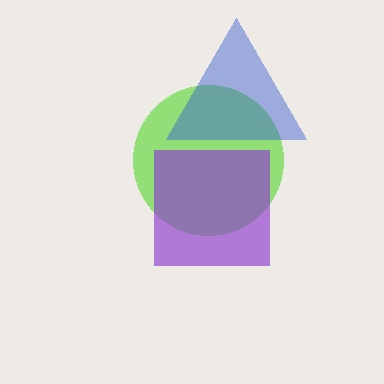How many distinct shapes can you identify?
There are 3 distinct shapes: a lime circle, a purple square, a blue triangle.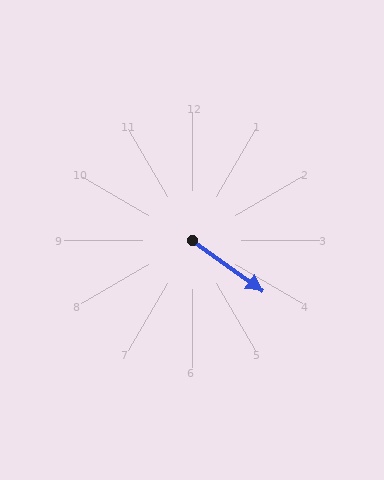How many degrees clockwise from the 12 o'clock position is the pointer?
Approximately 125 degrees.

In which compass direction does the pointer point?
Southeast.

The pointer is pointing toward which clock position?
Roughly 4 o'clock.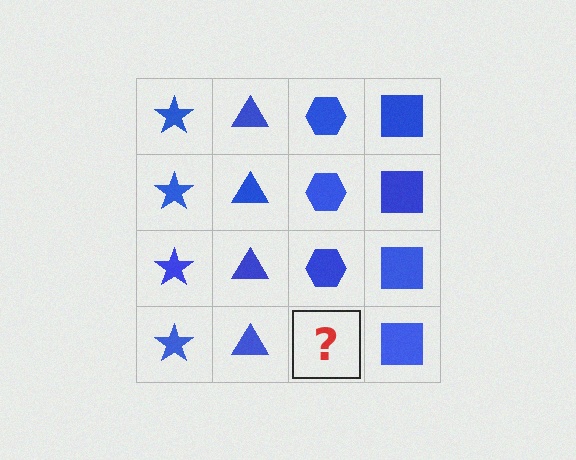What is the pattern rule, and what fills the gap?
The rule is that each column has a consistent shape. The gap should be filled with a blue hexagon.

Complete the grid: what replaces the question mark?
The question mark should be replaced with a blue hexagon.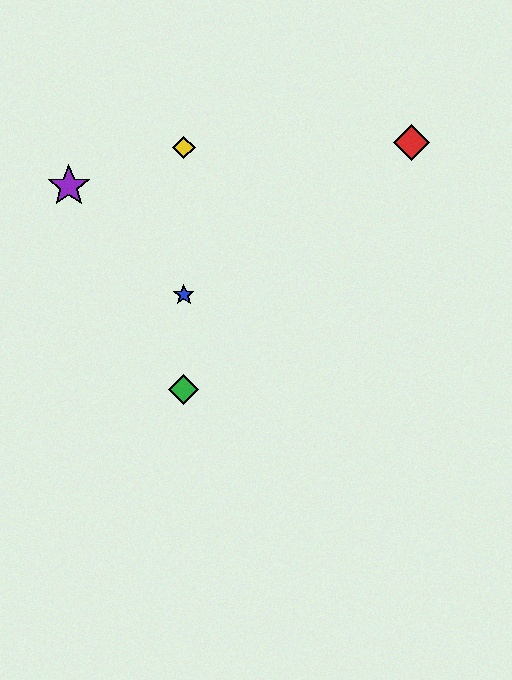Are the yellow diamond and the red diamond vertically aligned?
No, the yellow diamond is at x≈184 and the red diamond is at x≈411.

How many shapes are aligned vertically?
3 shapes (the blue star, the green diamond, the yellow diamond) are aligned vertically.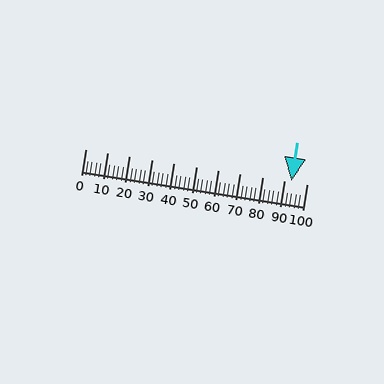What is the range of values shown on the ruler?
The ruler shows values from 0 to 100.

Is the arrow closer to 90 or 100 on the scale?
The arrow is closer to 90.